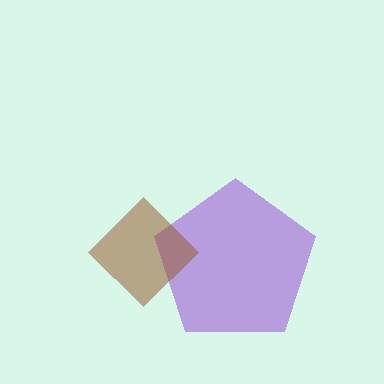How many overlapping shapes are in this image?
There are 2 overlapping shapes in the image.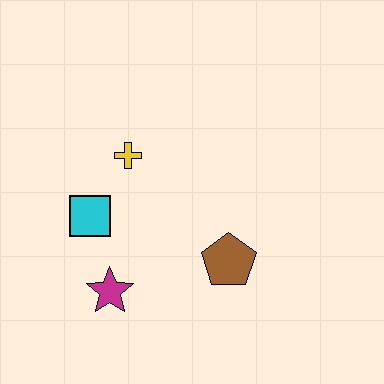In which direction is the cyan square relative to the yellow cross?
The cyan square is below the yellow cross.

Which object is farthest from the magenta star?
The yellow cross is farthest from the magenta star.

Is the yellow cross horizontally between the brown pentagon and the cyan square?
Yes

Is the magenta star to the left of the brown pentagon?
Yes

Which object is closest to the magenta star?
The cyan square is closest to the magenta star.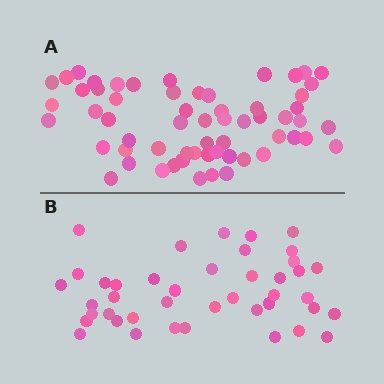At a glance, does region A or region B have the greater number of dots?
Region A (the top region) has more dots.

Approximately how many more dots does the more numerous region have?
Region A has approximately 20 more dots than region B.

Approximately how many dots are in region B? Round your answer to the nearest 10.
About 40 dots. (The exact count is 42, which rounds to 40.)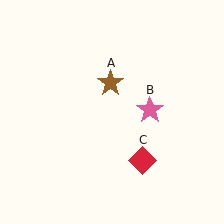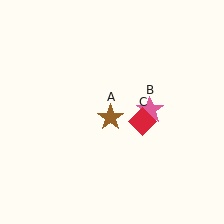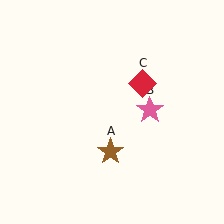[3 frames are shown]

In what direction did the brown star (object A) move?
The brown star (object A) moved down.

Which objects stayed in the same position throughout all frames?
Pink star (object B) remained stationary.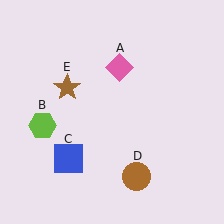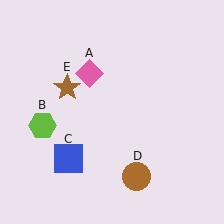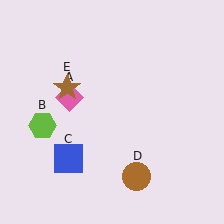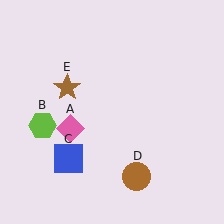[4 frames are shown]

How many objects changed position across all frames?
1 object changed position: pink diamond (object A).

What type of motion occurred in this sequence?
The pink diamond (object A) rotated counterclockwise around the center of the scene.